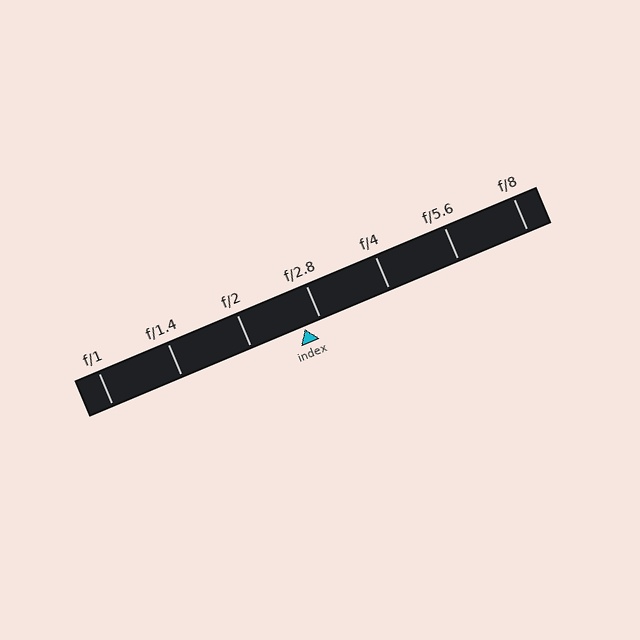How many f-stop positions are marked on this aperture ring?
There are 7 f-stop positions marked.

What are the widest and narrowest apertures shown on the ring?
The widest aperture shown is f/1 and the narrowest is f/8.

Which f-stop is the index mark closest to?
The index mark is closest to f/2.8.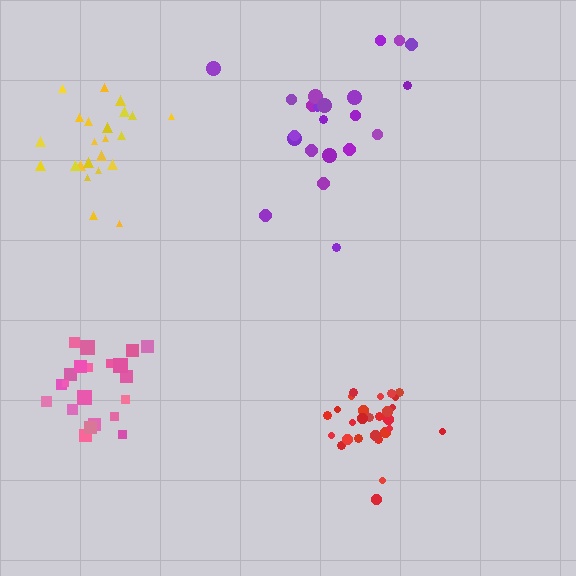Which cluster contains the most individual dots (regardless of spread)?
Red (27).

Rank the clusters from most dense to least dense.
red, pink, yellow, purple.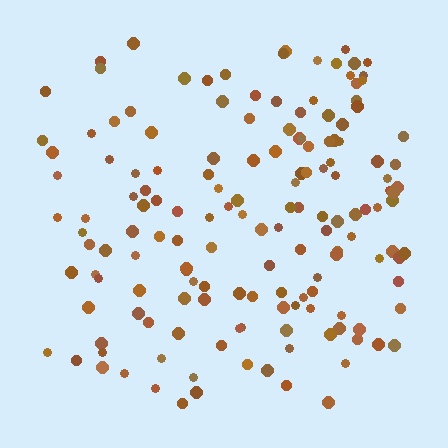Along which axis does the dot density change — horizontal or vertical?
Horizontal.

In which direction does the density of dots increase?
From left to right, with the right side densest.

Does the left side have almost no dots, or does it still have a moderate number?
Still a moderate number, just noticeably fewer than the right.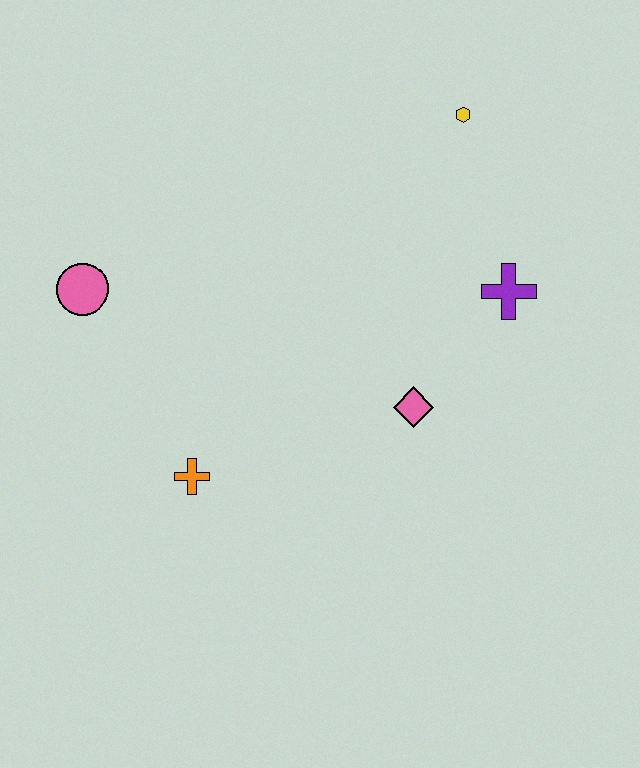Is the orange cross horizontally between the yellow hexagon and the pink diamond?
No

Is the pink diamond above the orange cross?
Yes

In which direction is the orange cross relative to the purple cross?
The orange cross is to the left of the purple cross.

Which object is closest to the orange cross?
The pink circle is closest to the orange cross.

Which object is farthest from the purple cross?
The pink circle is farthest from the purple cross.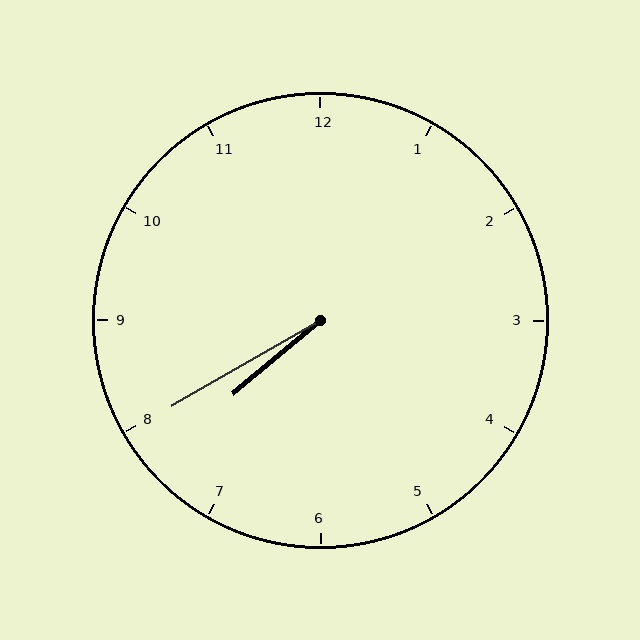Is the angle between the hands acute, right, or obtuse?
It is acute.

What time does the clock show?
7:40.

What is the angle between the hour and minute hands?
Approximately 10 degrees.